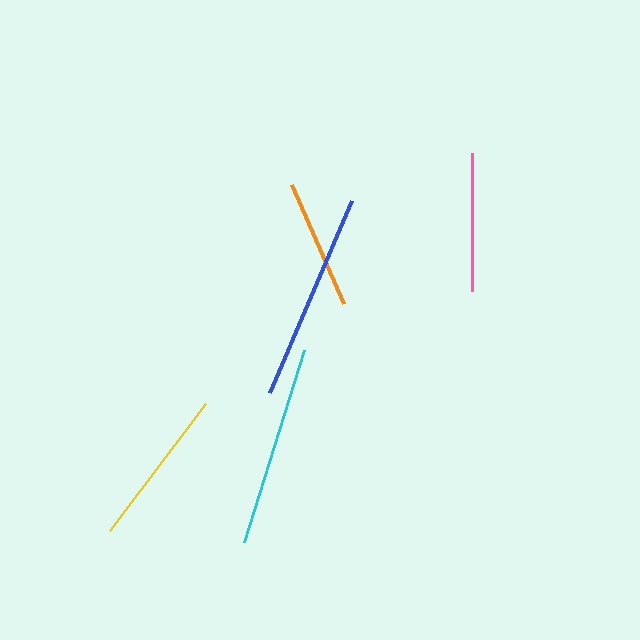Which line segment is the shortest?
The orange line is the shortest at approximately 131 pixels.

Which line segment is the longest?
The blue line is the longest at approximately 209 pixels.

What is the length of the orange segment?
The orange segment is approximately 131 pixels long.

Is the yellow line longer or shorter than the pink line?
The yellow line is longer than the pink line.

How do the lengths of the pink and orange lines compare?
The pink and orange lines are approximately the same length.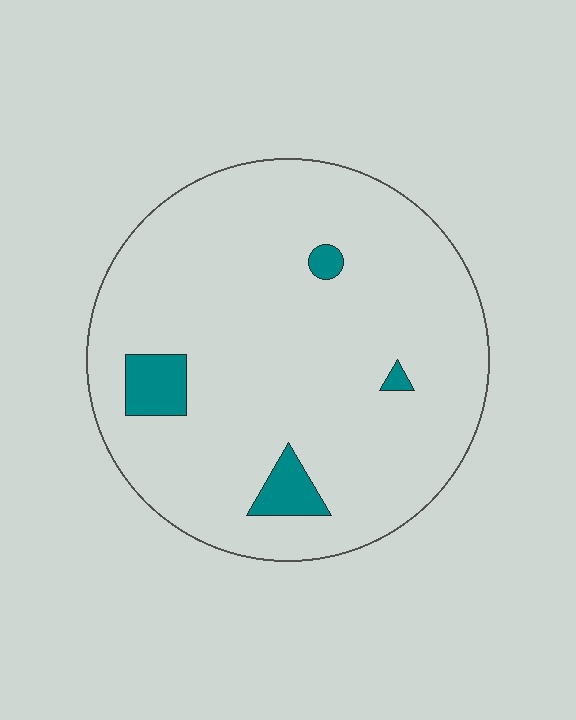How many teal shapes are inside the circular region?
4.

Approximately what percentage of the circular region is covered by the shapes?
Approximately 5%.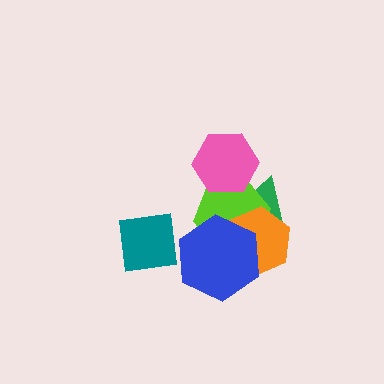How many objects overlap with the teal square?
0 objects overlap with the teal square.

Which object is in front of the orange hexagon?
The blue hexagon is in front of the orange hexagon.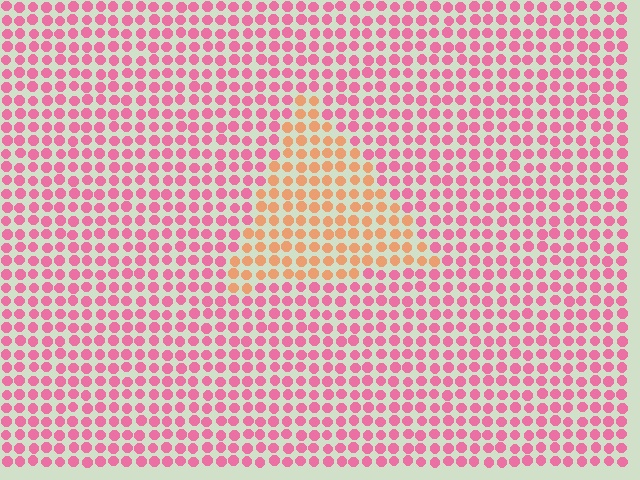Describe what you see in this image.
The image is filled with small pink elements in a uniform arrangement. A triangle-shaped region is visible where the elements are tinted to a slightly different hue, forming a subtle color boundary.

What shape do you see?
I see a triangle.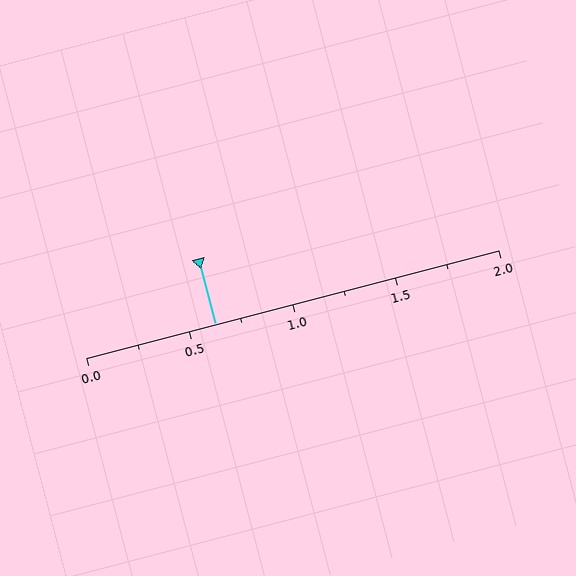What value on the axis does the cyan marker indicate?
The marker indicates approximately 0.62.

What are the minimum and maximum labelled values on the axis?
The axis runs from 0.0 to 2.0.